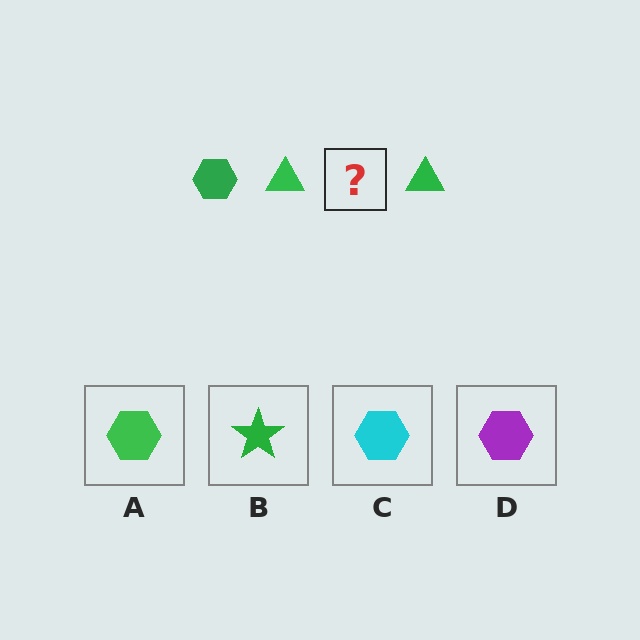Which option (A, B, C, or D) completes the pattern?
A.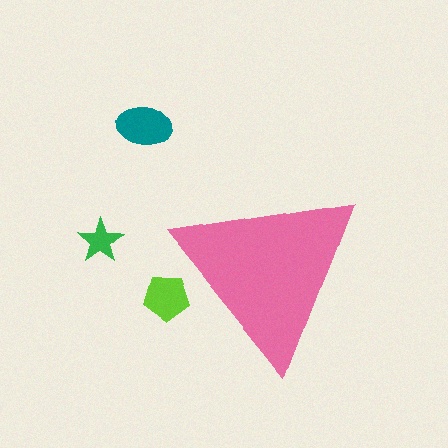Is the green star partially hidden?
No, the green star is fully visible.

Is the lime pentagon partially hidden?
Yes, the lime pentagon is partially hidden behind the pink triangle.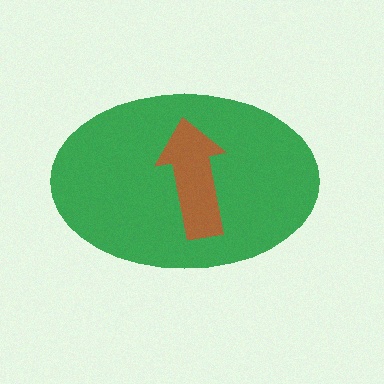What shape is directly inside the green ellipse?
The brown arrow.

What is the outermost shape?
The green ellipse.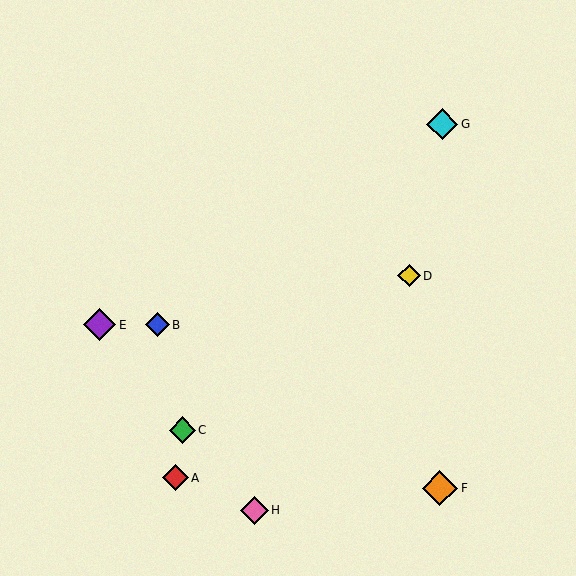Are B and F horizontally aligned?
No, B is at y≈325 and F is at y≈488.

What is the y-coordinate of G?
Object G is at y≈124.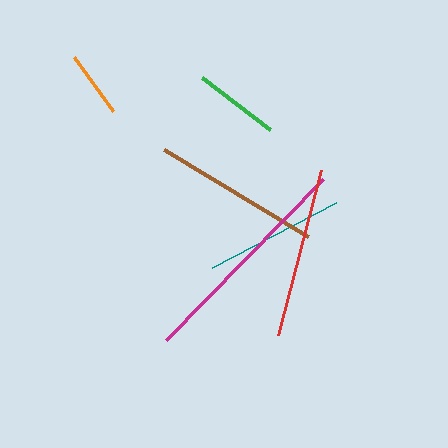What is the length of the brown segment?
The brown segment is approximately 168 pixels long.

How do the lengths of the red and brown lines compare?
The red and brown lines are approximately the same length.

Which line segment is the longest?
The magenta line is the longest at approximately 224 pixels.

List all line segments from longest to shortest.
From longest to shortest: magenta, red, brown, teal, green, orange.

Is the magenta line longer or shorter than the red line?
The magenta line is longer than the red line.